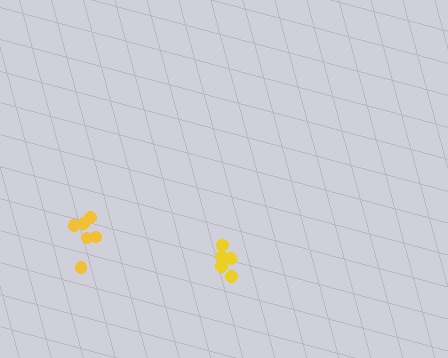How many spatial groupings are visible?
There are 2 spatial groupings.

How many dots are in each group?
Group 1: 6 dots, Group 2: 5 dots (11 total).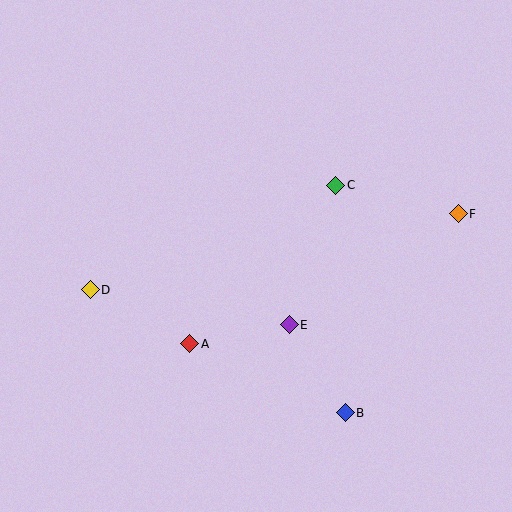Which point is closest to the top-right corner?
Point F is closest to the top-right corner.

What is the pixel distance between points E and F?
The distance between E and F is 202 pixels.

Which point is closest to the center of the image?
Point E at (289, 325) is closest to the center.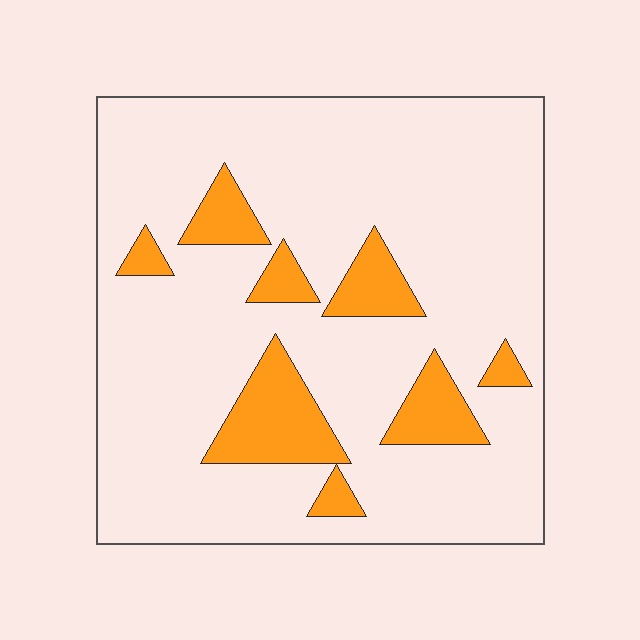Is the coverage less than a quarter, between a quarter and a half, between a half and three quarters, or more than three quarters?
Less than a quarter.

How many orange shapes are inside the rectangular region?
8.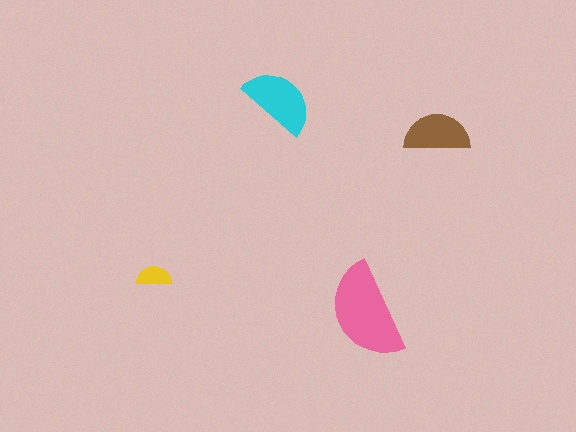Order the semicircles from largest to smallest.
the pink one, the cyan one, the brown one, the yellow one.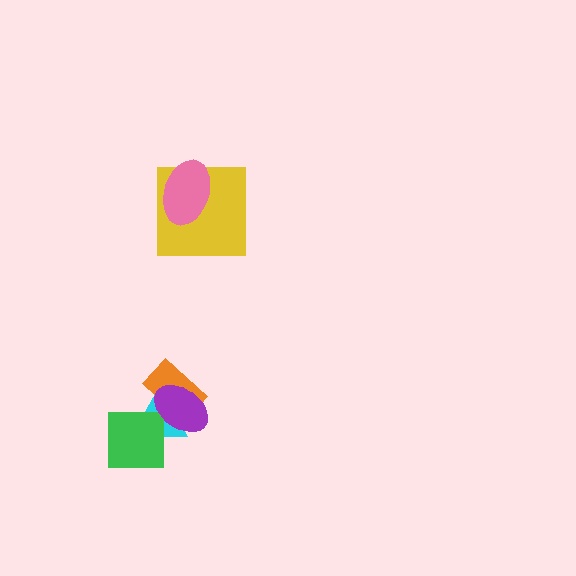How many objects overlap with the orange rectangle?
2 objects overlap with the orange rectangle.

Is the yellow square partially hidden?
Yes, it is partially covered by another shape.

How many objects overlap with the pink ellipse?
1 object overlaps with the pink ellipse.